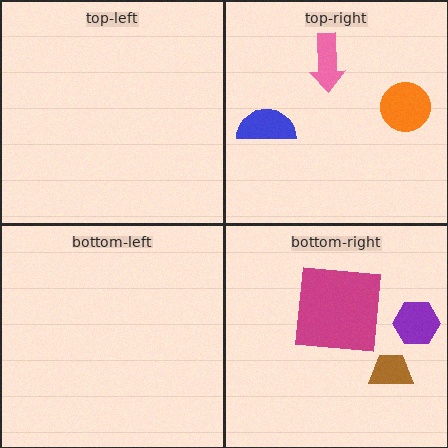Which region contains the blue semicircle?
The top-right region.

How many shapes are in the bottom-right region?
3.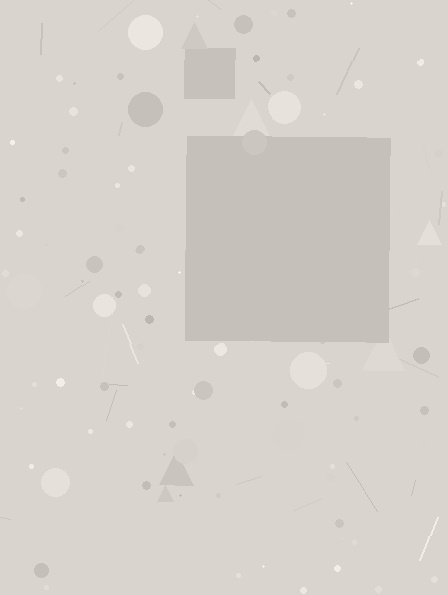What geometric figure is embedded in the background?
A square is embedded in the background.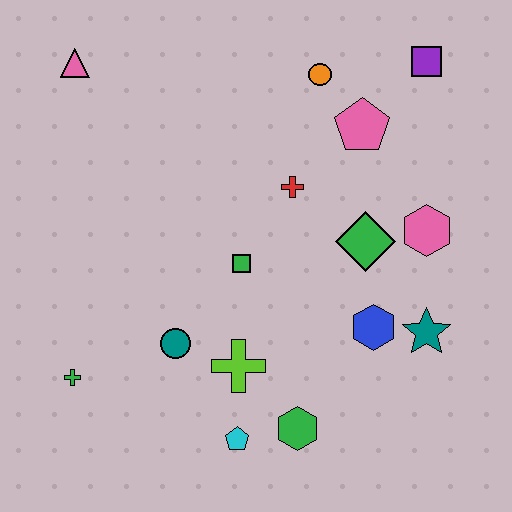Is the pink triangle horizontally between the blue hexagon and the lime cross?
No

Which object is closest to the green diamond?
The pink hexagon is closest to the green diamond.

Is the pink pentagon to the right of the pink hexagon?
No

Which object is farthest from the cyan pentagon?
The purple square is farthest from the cyan pentagon.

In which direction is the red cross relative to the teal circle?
The red cross is above the teal circle.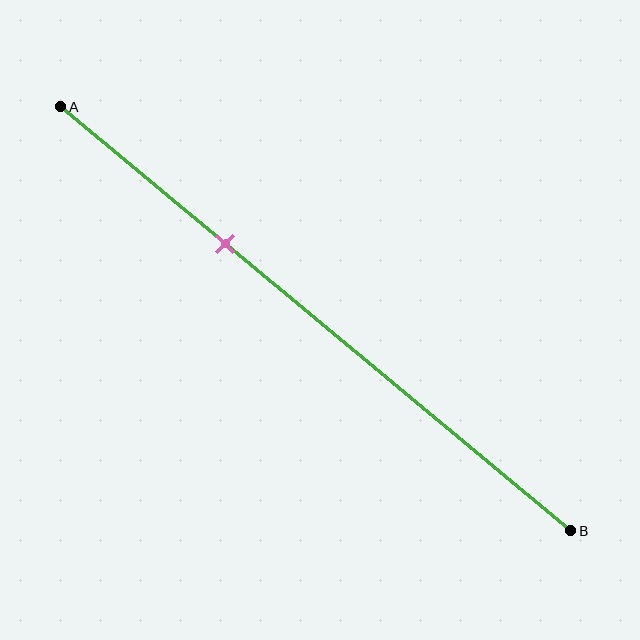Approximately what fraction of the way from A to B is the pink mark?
The pink mark is approximately 30% of the way from A to B.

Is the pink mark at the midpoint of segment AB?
No, the mark is at about 30% from A, not at the 50% midpoint.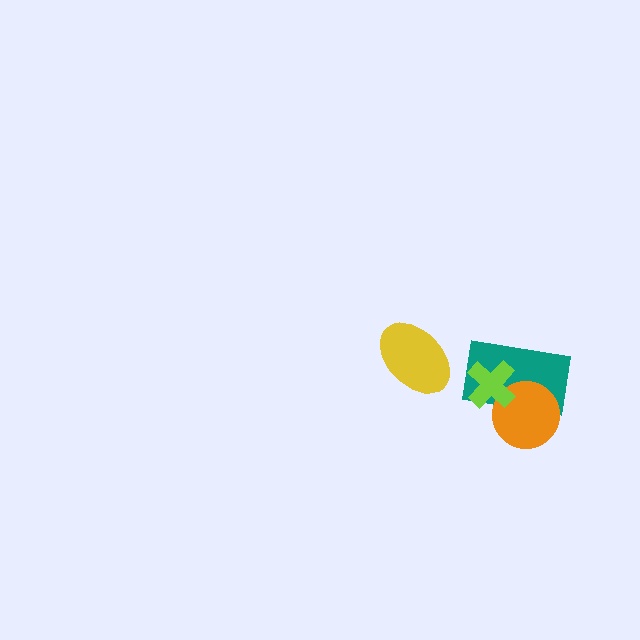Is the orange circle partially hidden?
Yes, it is partially covered by another shape.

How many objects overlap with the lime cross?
2 objects overlap with the lime cross.